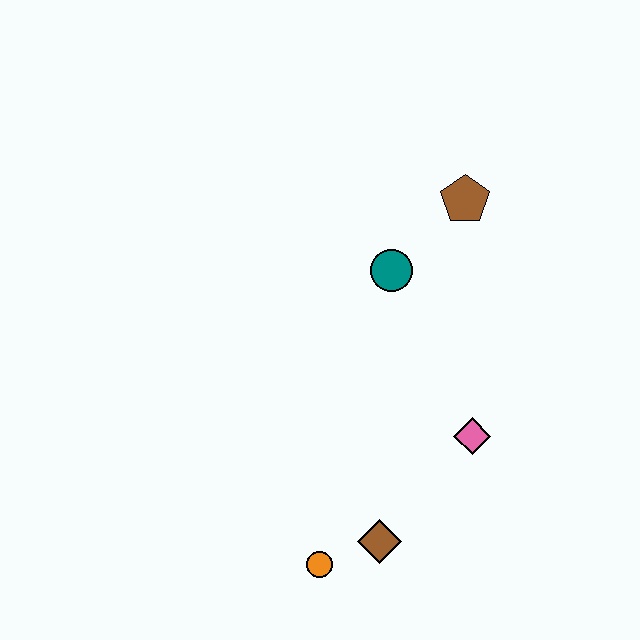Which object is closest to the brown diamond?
The orange circle is closest to the brown diamond.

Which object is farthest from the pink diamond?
The brown pentagon is farthest from the pink diamond.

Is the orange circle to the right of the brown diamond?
No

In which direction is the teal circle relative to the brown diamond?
The teal circle is above the brown diamond.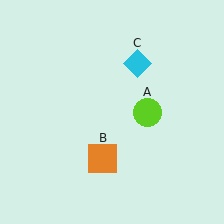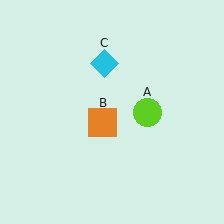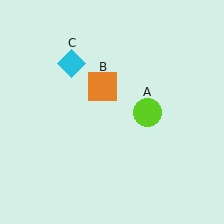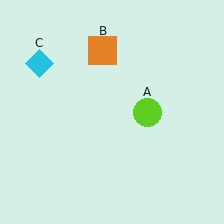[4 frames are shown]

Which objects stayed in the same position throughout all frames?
Lime circle (object A) remained stationary.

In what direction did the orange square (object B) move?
The orange square (object B) moved up.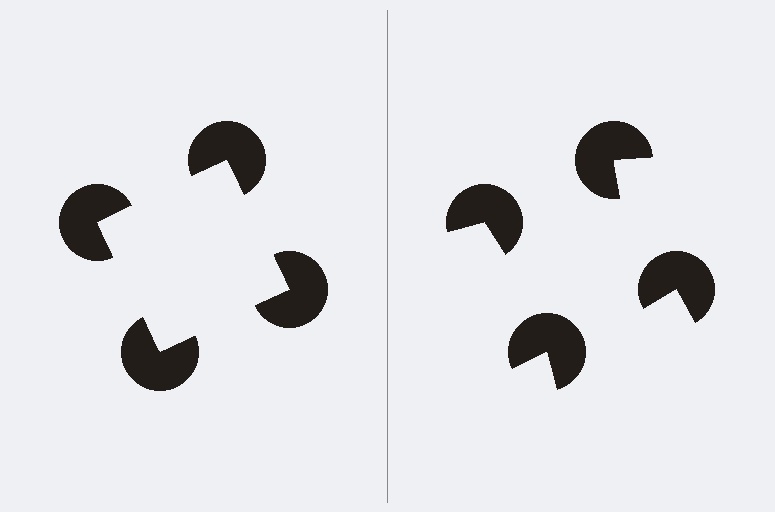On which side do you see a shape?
An illusory square appears on the left side. On the right side the wedge cuts are rotated, so no coherent shape forms.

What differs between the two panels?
The pac-man discs are positioned identically on both sides; only the wedge orientations differ. On the left they align to a square; on the right they are misaligned.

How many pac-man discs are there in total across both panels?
8 — 4 on each side.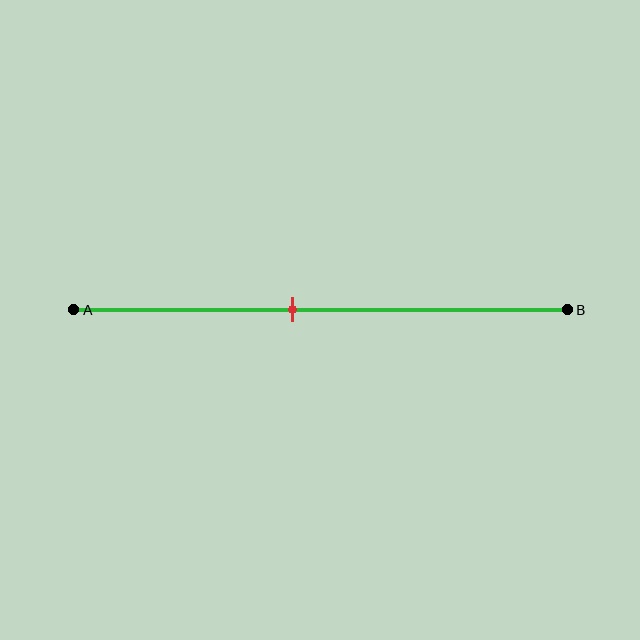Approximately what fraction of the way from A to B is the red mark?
The red mark is approximately 45% of the way from A to B.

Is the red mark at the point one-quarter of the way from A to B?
No, the mark is at about 45% from A, not at the 25% one-quarter point.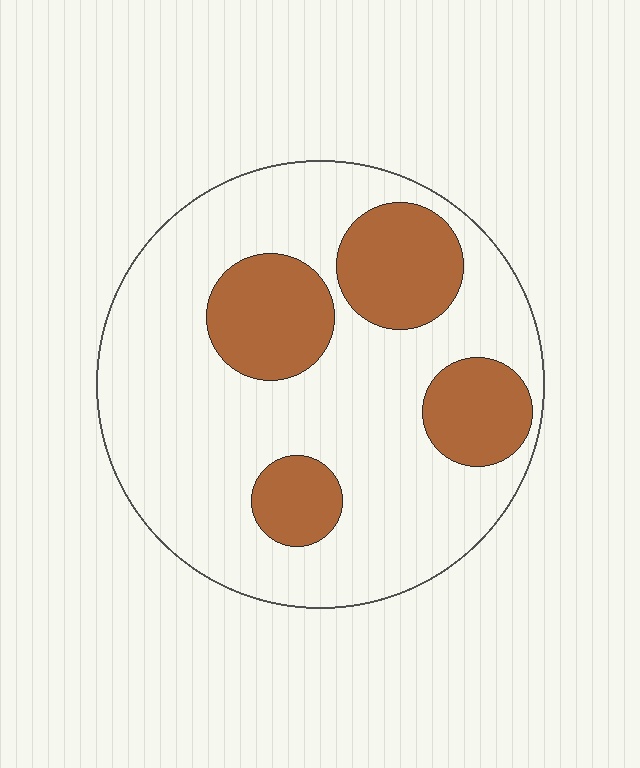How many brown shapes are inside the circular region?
4.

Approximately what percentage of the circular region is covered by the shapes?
Approximately 25%.